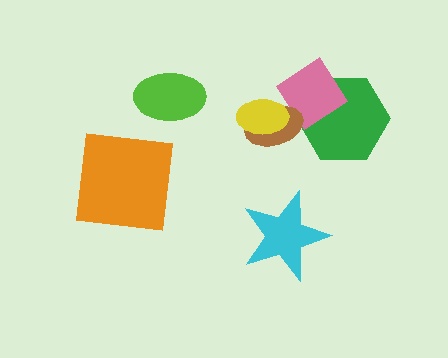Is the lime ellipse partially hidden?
No, no other shape covers it.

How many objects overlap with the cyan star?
0 objects overlap with the cyan star.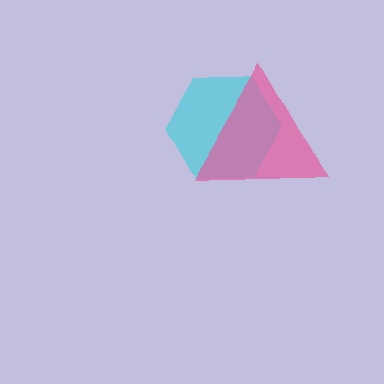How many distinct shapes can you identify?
There are 2 distinct shapes: a cyan hexagon, a pink triangle.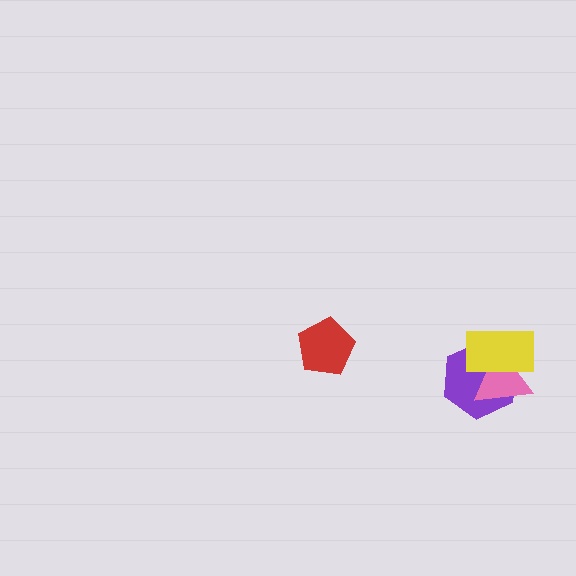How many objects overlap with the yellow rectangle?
2 objects overlap with the yellow rectangle.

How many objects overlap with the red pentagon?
0 objects overlap with the red pentagon.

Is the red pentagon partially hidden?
No, no other shape covers it.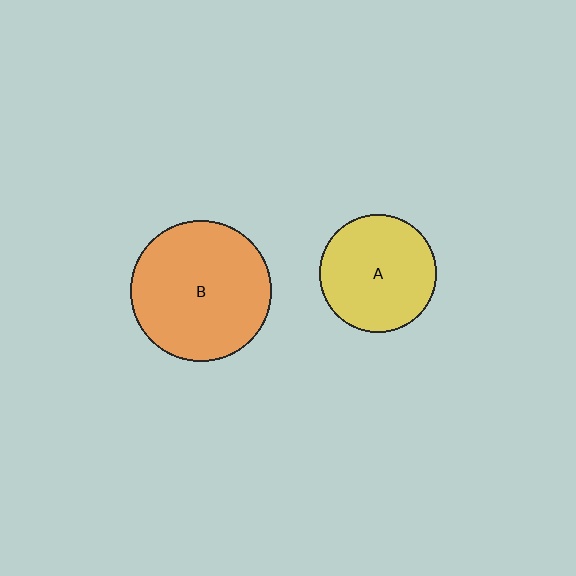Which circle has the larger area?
Circle B (orange).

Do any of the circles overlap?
No, none of the circles overlap.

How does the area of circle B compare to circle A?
Approximately 1.5 times.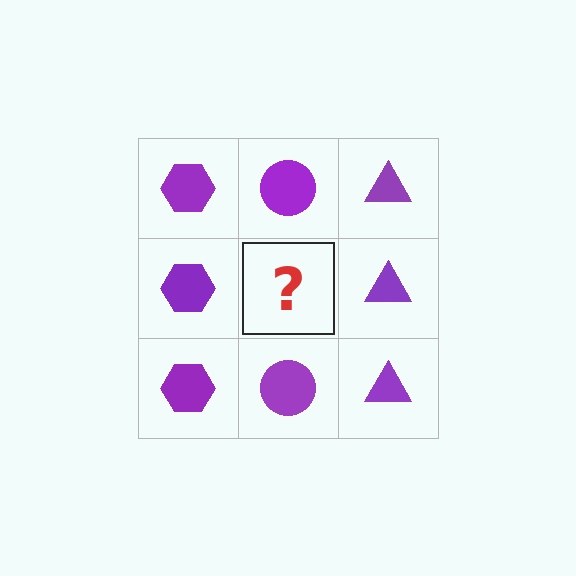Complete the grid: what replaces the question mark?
The question mark should be replaced with a purple circle.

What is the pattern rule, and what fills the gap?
The rule is that each column has a consistent shape. The gap should be filled with a purple circle.